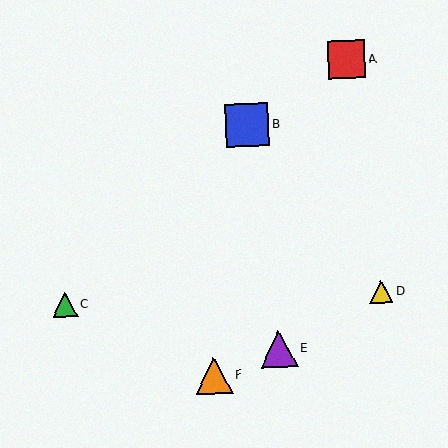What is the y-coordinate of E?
Object E is at y≈349.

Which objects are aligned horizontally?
Objects C, D are aligned horizontally.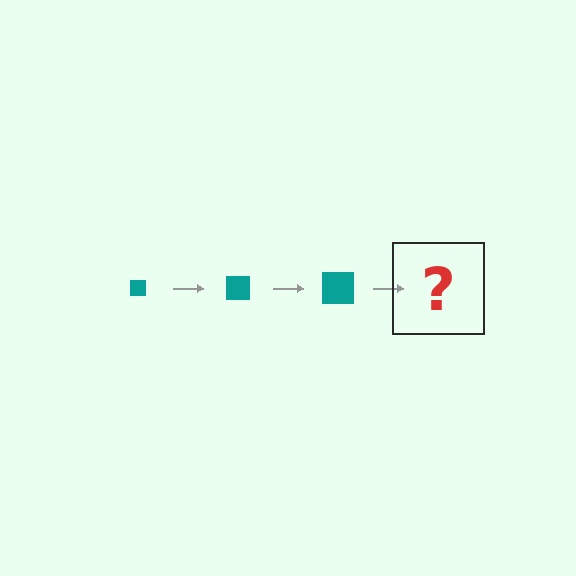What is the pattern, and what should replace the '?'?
The pattern is that the square gets progressively larger each step. The '?' should be a teal square, larger than the previous one.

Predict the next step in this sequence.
The next step is a teal square, larger than the previous one.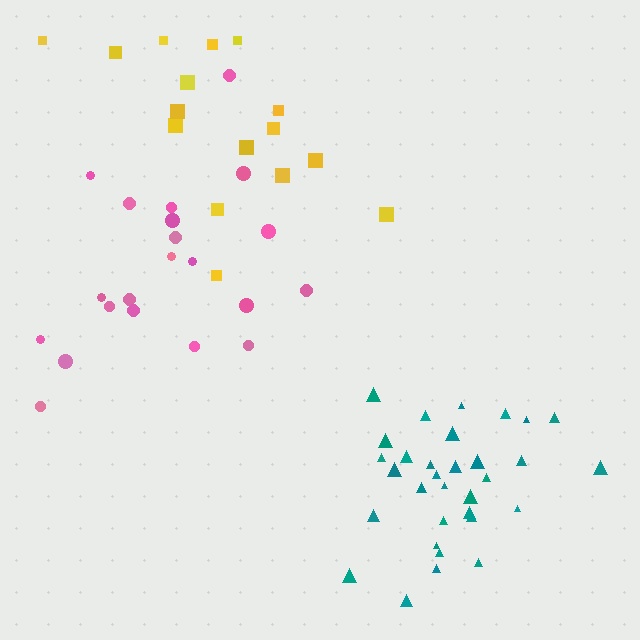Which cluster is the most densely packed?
Teal.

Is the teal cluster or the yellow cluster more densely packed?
Teal.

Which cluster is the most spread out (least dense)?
Yellow.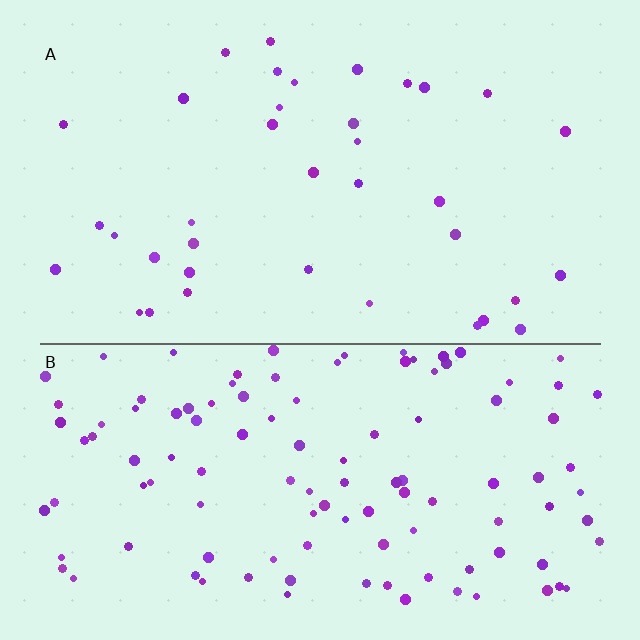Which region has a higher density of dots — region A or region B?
B (the bottom).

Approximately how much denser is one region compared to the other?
Approximately 3.1× — region B over region A.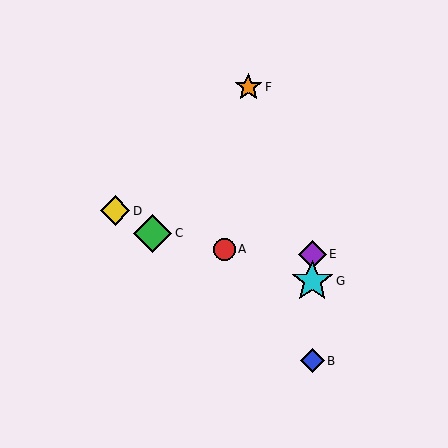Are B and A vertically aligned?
No, B is at x≈312 and A is at x≈224.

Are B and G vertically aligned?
Yes, both are at x≈312.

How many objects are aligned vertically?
3 objects (B, E, G) are aligned vertically.